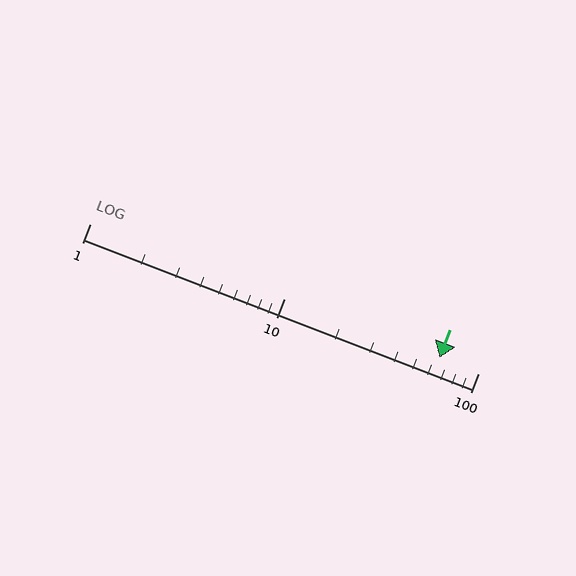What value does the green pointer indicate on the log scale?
The pointer indicates approximately 63.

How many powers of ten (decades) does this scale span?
The scale spans 2 decades, from 1 to 100.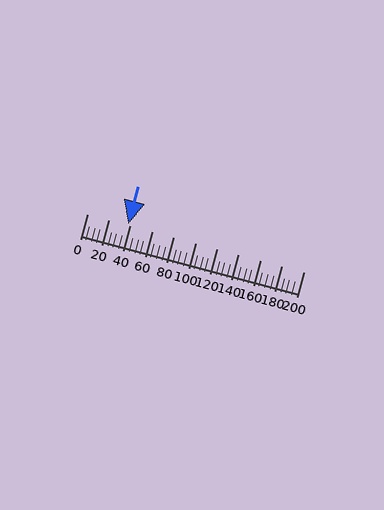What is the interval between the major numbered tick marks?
The major tick marks are spaced 20 units apart.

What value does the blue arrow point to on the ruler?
The blue arrow points to approximately 38.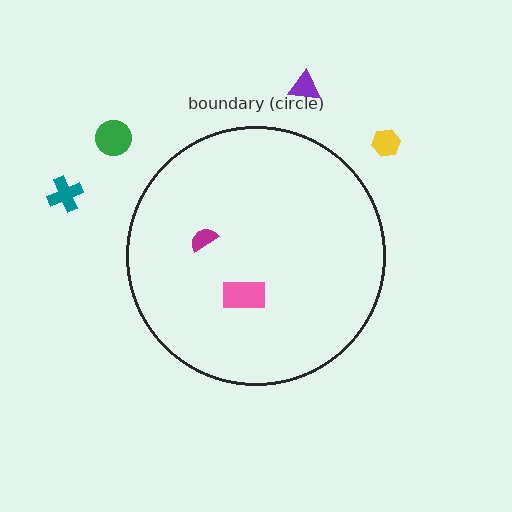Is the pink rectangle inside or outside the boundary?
Inside.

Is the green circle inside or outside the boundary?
Outside.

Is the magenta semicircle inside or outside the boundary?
Inside.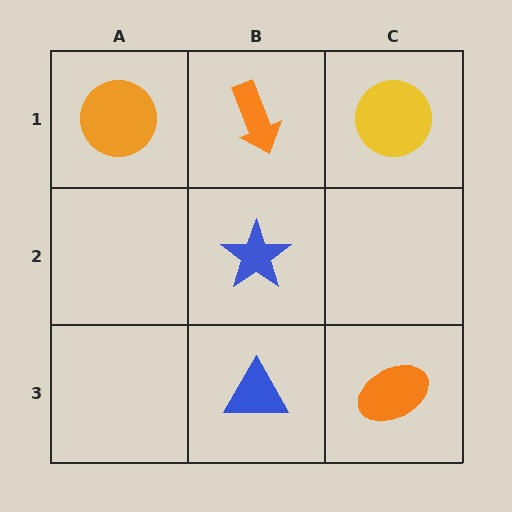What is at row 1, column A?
An orange circle.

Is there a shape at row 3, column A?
No, that cell is empty.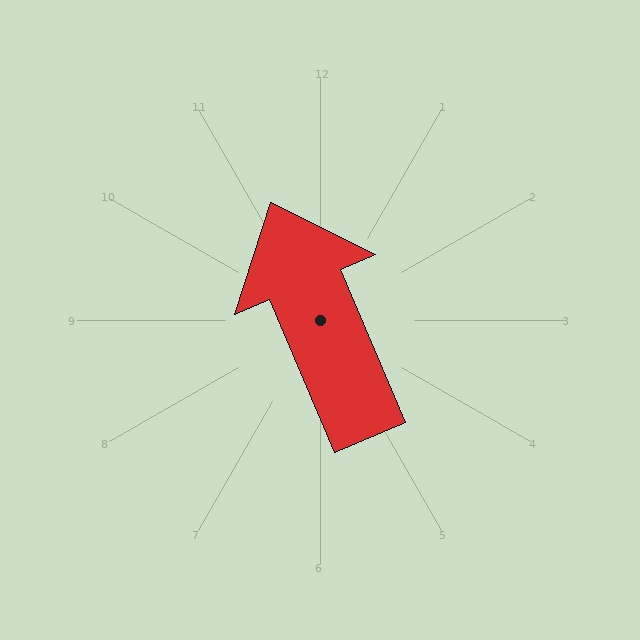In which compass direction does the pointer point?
Northwest.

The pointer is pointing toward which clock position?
Roughly 11 o'clock.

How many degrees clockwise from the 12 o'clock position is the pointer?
Approximately 337 degrees.